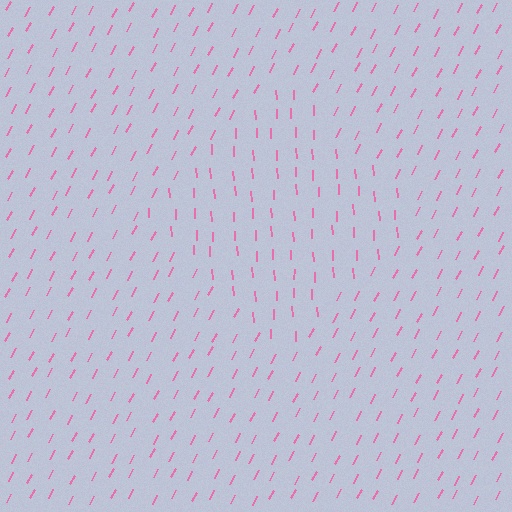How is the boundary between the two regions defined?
The boundary is defined purely by a change in line orientation (approximately 30 degrees difference). All lines are the same color and thickness.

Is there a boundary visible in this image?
Yes, there is a texture boundary formed by a change in line orientation.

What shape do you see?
I see a diamond.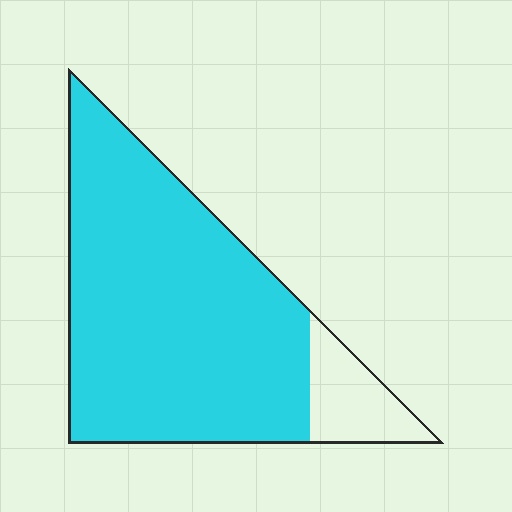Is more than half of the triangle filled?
Yes.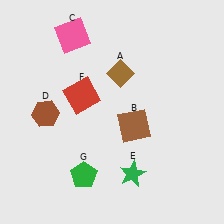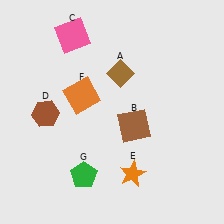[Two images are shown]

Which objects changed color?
E changed from green to orange. F changed from red to orange.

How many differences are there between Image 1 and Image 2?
There are 2 differences between the two images.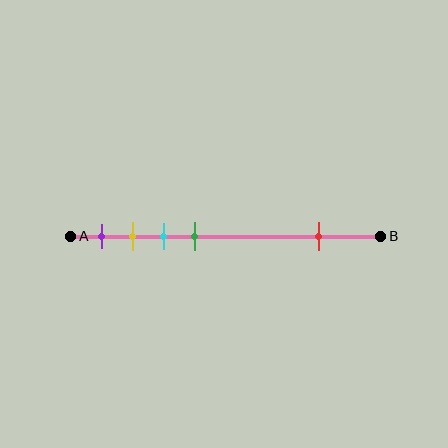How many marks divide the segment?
There are 5 marks dividing the segment.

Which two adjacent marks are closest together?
The yellow and cyan marks are the closest adjacent pair.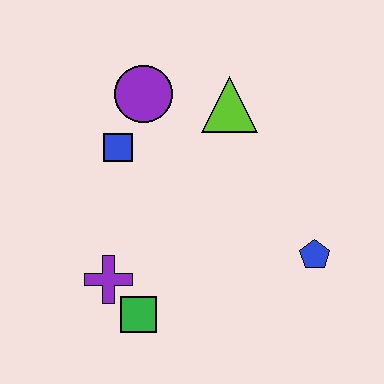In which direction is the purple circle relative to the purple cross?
The purple circle is above the purple cross.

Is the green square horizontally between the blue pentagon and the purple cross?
Yes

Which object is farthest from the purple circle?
The blue pentagon is farthest from the purple circle.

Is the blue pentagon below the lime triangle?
Yes